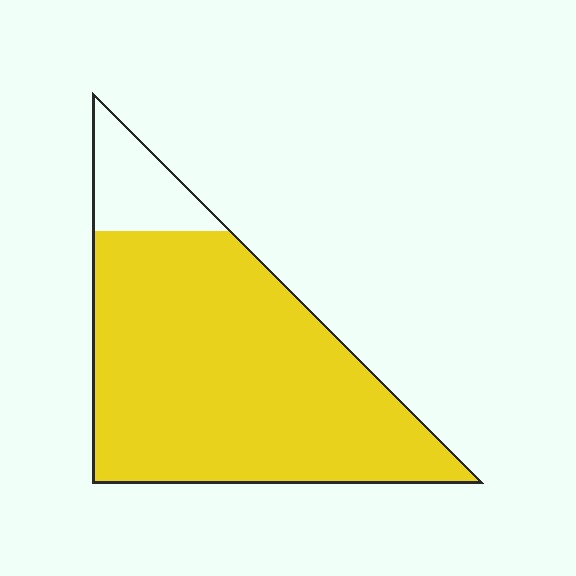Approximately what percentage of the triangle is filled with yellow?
Approximately 85%.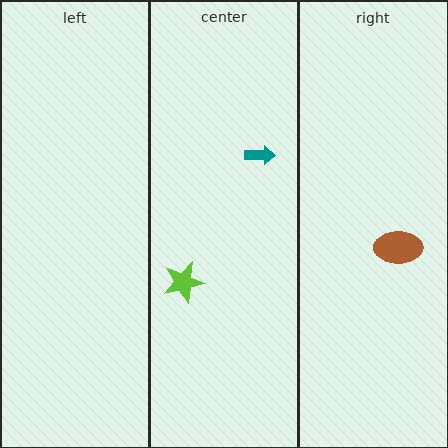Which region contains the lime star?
The center region.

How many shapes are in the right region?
1.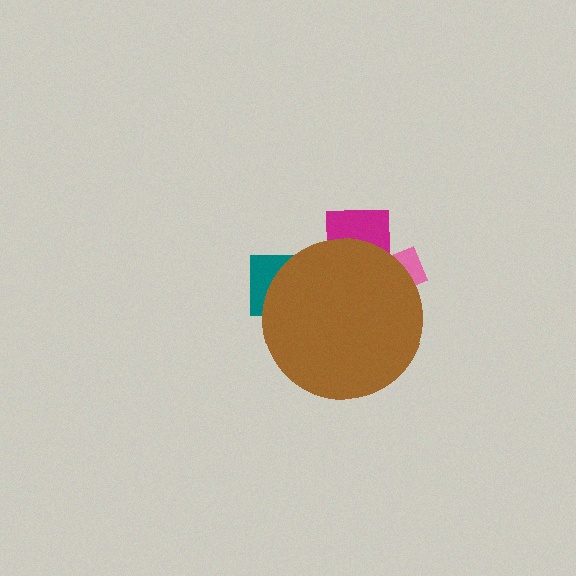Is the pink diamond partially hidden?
Yes, the pink diamond is partially hidden behind the brown circle.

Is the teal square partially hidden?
Yes, the teal square is partially hidden behind the brown circle.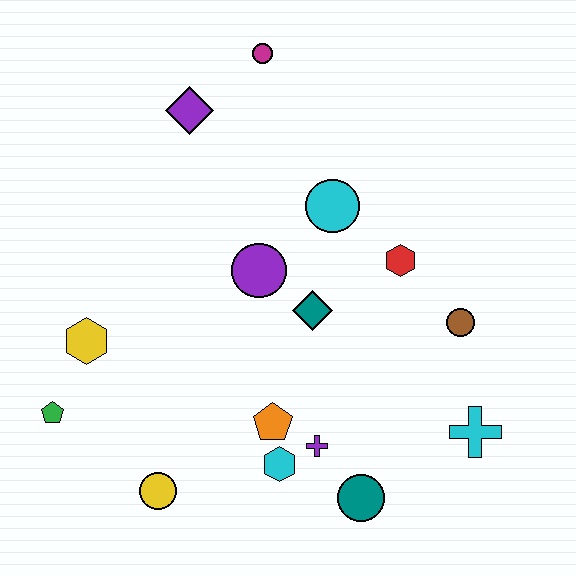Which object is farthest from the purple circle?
The cyan cross is farthest from the purple circle.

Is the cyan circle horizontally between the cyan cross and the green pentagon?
Yes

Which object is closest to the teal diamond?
The purple circle is closest to the teal diamond.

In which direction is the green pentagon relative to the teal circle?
The green pentagon is to the left of the teal circle.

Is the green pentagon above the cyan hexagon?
Yes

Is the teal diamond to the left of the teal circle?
Yes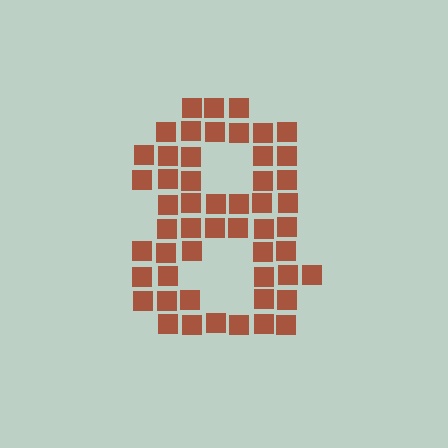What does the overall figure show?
The overall figure shows the digit 8.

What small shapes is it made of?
It is made of small squares.